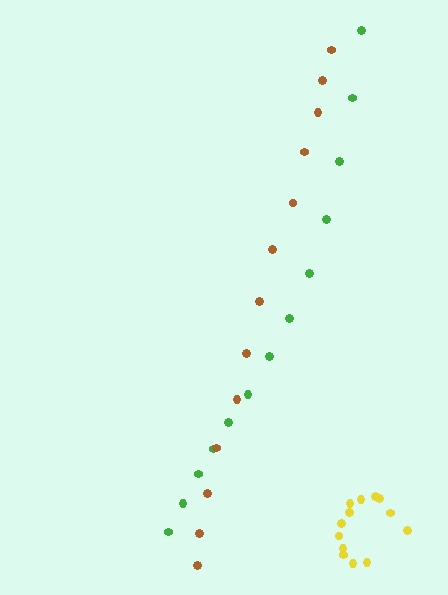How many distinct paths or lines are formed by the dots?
There are 3 distinct paths.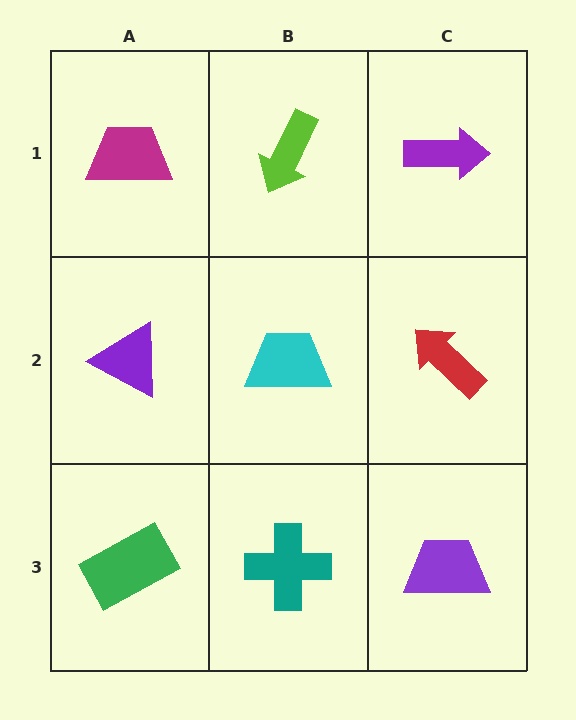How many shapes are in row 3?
3 shapes.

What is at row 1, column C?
A purple arrow.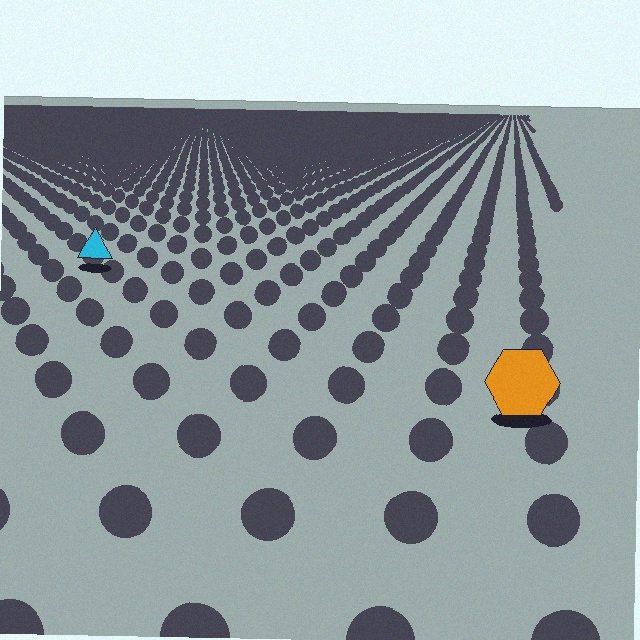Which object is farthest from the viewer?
The cyan triangle is farthest from the viewer. It appears smaller and the ground texture around it is denser.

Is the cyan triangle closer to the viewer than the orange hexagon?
No. The orange hexagon is closer — you can tell from the texture gradient: the ground texture is coarser near it.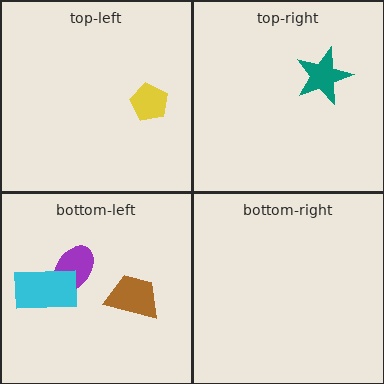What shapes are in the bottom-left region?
The purple ellipse, the cyan rectangle, the brown trapezoid.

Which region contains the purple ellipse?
The bottom-left region.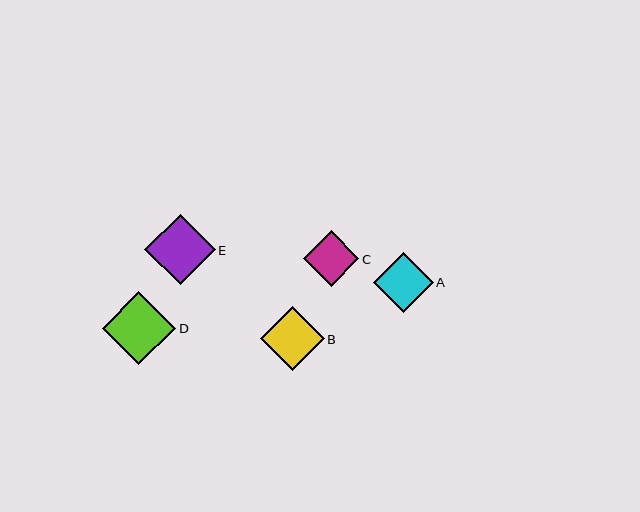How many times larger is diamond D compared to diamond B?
Diamond D is approximately 1.1 times the size of diamond B.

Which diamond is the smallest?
Diamond C is the smallest with a size of approximately 55 pixels.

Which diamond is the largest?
Diamond D is the largest with a size of approximately 73 pixels.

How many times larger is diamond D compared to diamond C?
Diamond D is approximately 1.3 times the size of diamond C.